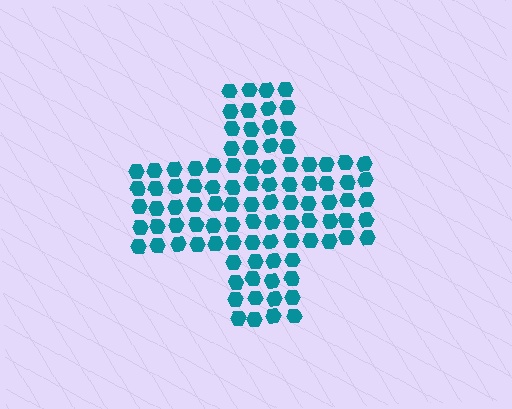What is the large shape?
The large shape is a cross.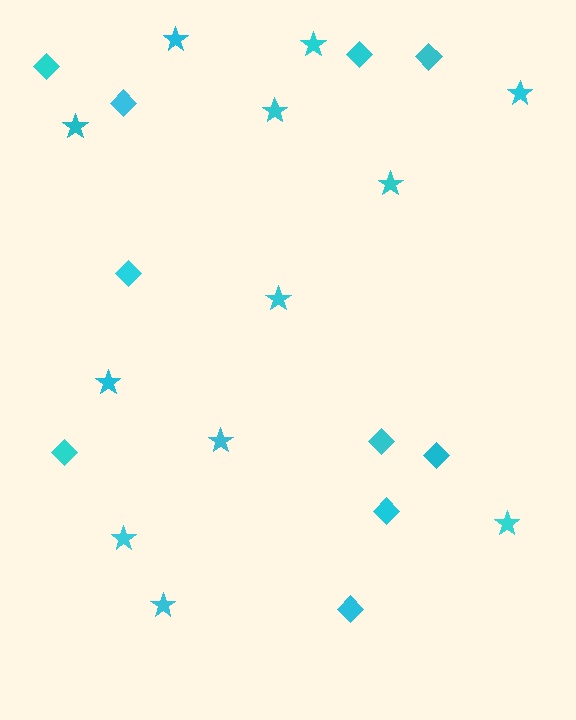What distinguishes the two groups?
There are 2 groups: one group of diamonds (10) and one group of stars (12).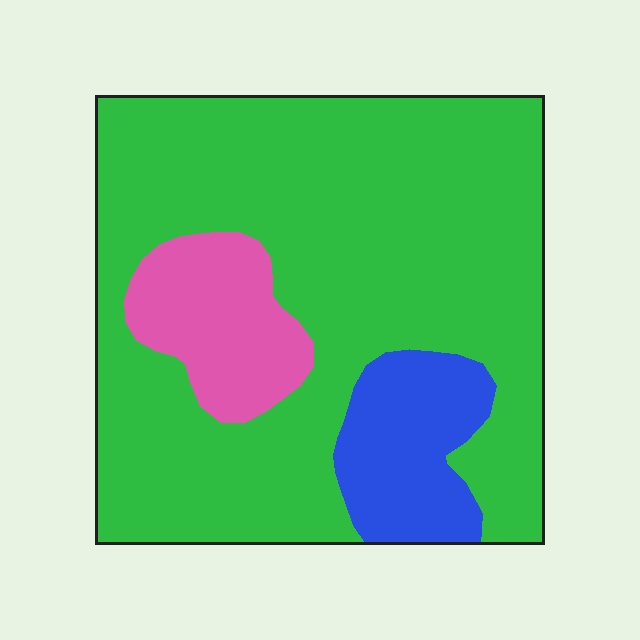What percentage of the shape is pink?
Pink covers 12% of the shape.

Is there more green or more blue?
Green.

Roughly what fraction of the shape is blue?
Blue takes up about one eighth (1/8) of the shape.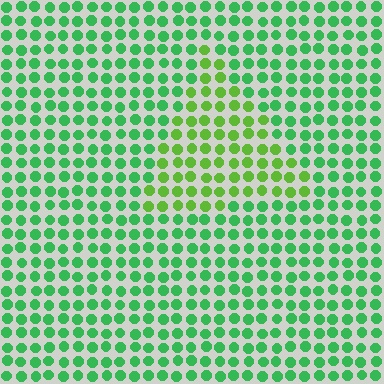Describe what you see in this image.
The image is filled with small green elements in a uniform arrangement. A triangle-shaped region is visible where the elements are tinted to a slightly different hue, forming a subtle color boundary.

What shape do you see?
I see a triangle.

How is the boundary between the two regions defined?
The boundary is defined purely by a slight shift in hue (about 34 degrees). Spacing, size, and orientation are identical on both sides.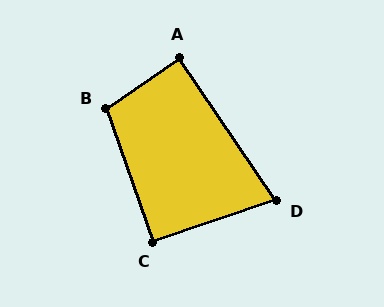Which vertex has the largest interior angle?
B, at approximately 106 degrees.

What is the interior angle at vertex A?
Approximately 89 degrees (approximately right).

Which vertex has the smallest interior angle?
D, at approximately 74 degrees.